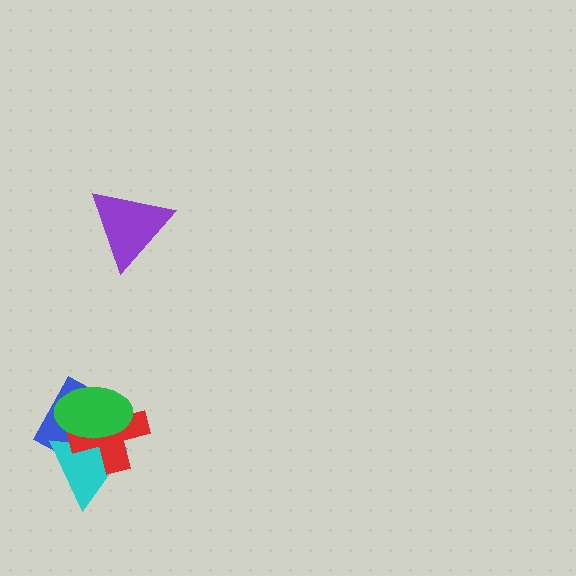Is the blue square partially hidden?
Yes, it is partially covered by another shape.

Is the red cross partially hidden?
Yes, it is partially covered by another shape.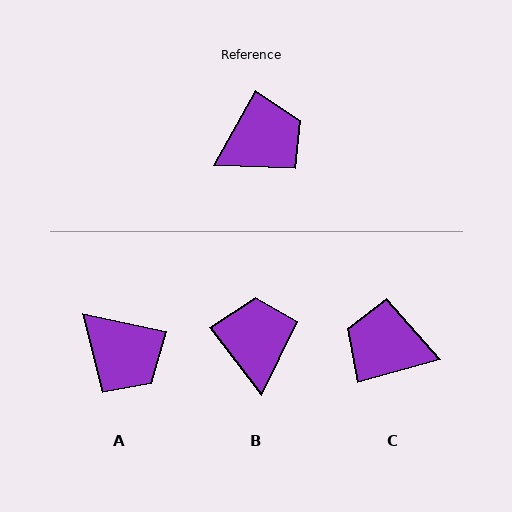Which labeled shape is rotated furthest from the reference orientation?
C, about 134 degrees away.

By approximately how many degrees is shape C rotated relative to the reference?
Approximately 134 degrees counter-clockwise.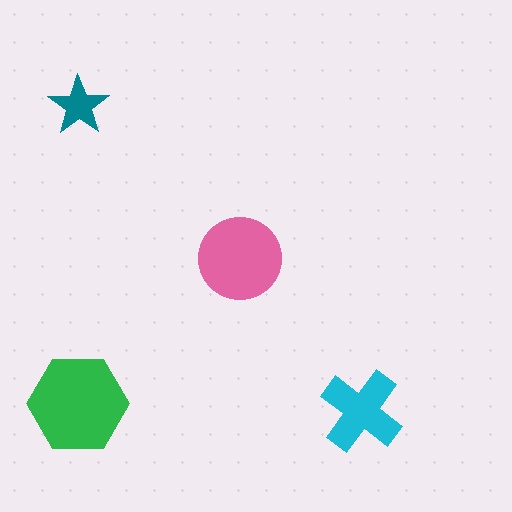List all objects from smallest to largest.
The teal star, the cyan cross, the pink circle, the green hexagon.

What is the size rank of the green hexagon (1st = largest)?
1st.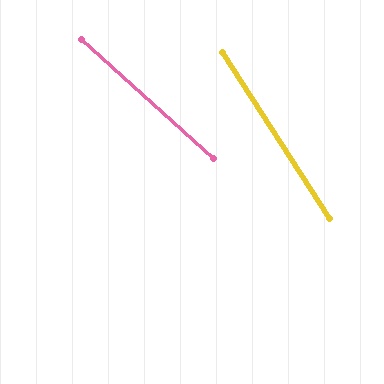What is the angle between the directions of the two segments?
Approximately 15 degrees.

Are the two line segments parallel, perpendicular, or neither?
Neither parallel nor perpendicular — they differ by about 15°.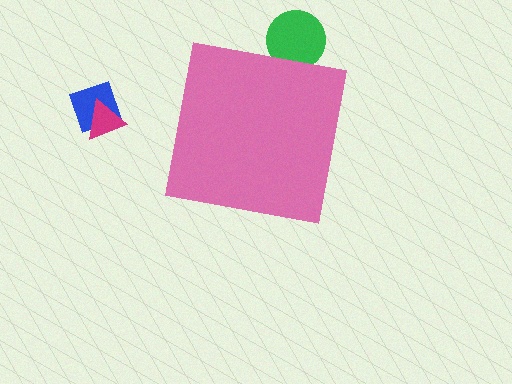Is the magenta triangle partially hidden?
No, the magenta triangle is fully visible.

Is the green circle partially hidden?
Yes, the green circle is partially hidden behind the pink square.